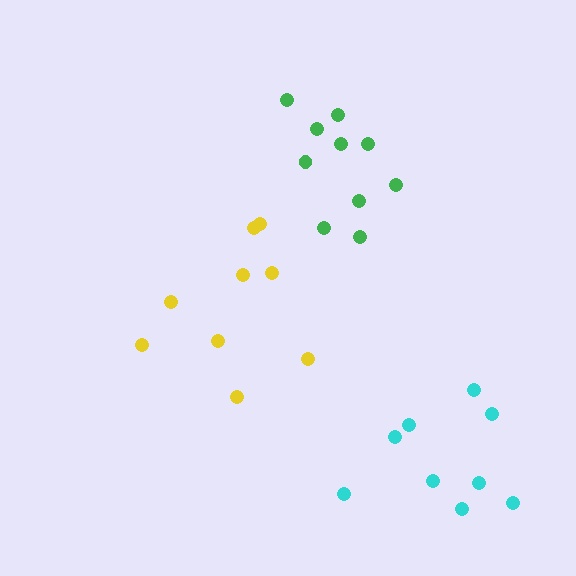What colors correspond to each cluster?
The clusters are colored: green, yellow, cyan.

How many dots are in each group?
Group 1: 10 dots, Group 2: 9 dots, Group 3: 9 dots (28 total).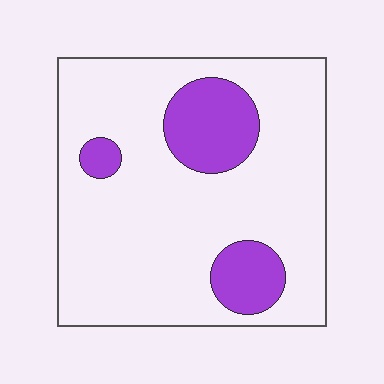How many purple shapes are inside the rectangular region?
3.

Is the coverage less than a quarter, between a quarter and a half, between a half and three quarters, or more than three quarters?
Less than a quarter.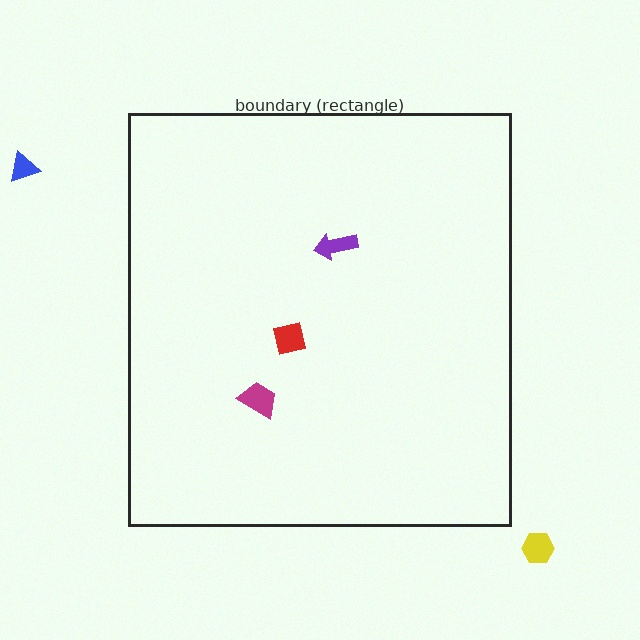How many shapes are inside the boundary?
3 inside, 2 outside.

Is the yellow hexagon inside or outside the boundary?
Outside.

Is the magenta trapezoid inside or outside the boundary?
Inside.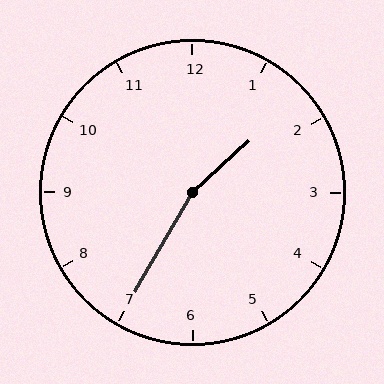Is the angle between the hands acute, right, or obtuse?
It is obtuse.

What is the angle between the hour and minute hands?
Approximately 162 degrees.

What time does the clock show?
1:35.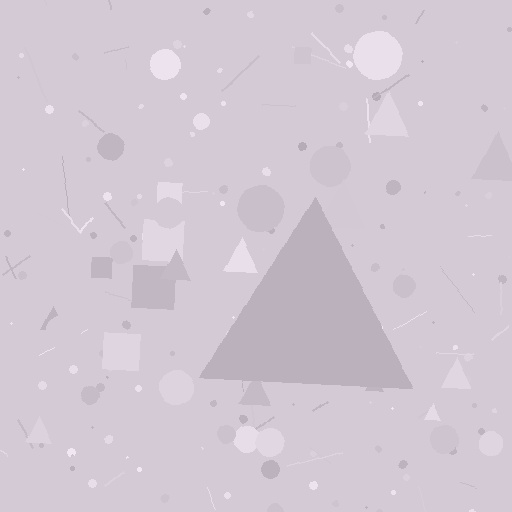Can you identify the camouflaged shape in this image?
The camouflaged shape is a triangle.